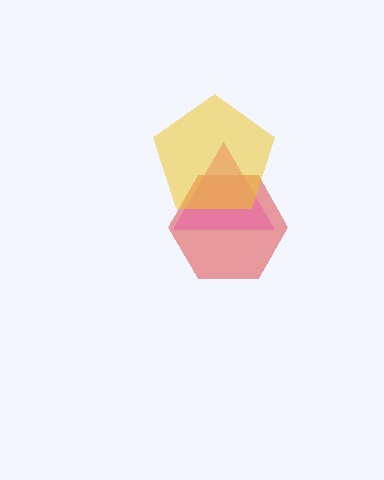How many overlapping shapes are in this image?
There are 3 overlapping shapes in the image.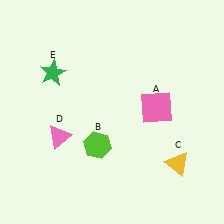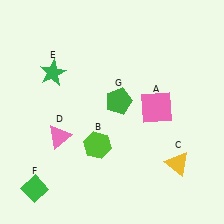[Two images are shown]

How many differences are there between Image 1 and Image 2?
There are 2 differences between the two images.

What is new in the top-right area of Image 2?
A green pentagon (G) was added in the top-right area of Image 2.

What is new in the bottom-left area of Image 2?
A green diamond (F) was added in the bottom-left area of Image 2.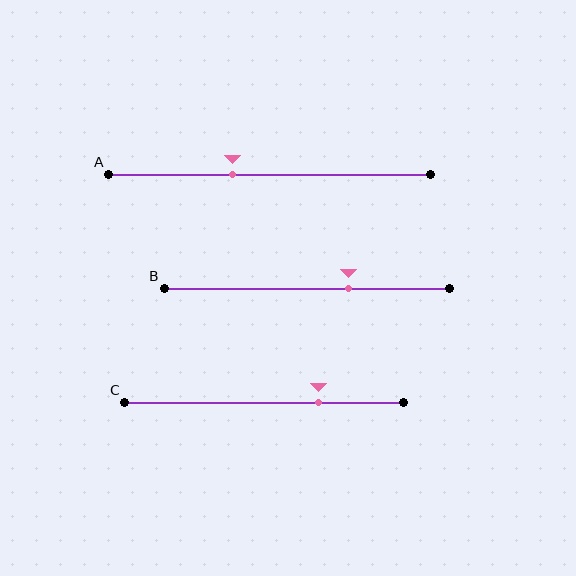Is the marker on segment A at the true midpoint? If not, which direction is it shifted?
No, the marker on segment A is shifted to the left by about 12% of the segment length.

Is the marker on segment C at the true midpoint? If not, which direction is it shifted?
No, the marker on segment C is shifted to the right by about 19% of the segment length.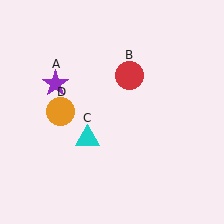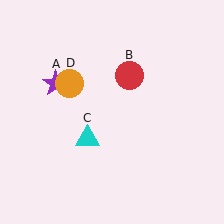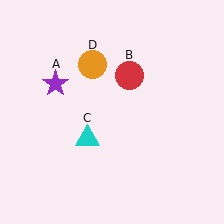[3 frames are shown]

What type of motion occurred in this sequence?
The orange circle (object D) rotated clockwise around the center of the scene.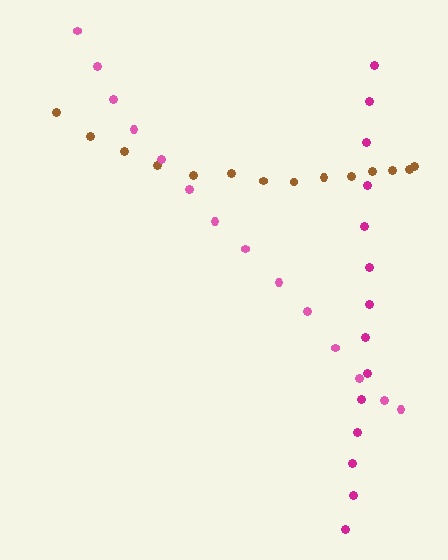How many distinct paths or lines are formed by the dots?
There are 3 distinct paths.